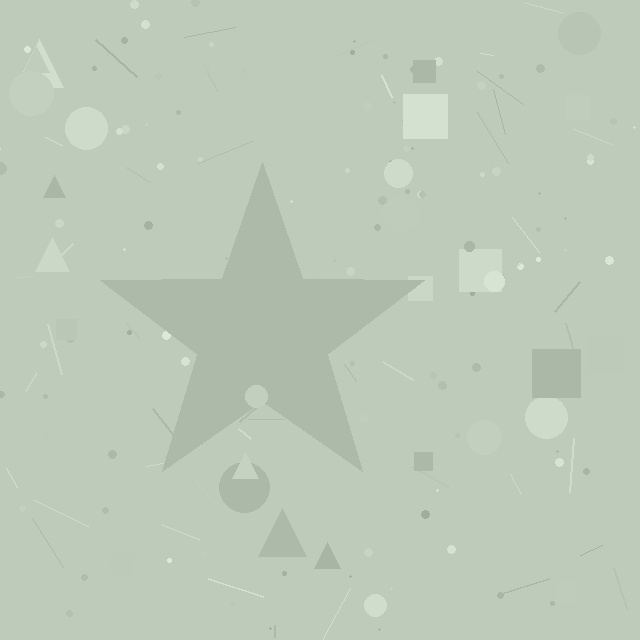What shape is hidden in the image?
A star is hidden in the image.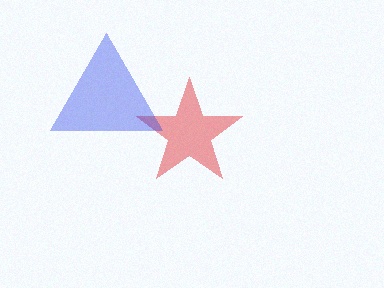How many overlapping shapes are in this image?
There are 2 overlapping shapes in the image.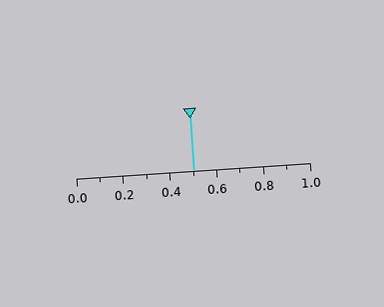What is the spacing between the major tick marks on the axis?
The major ticks are spaced 0.2 apart.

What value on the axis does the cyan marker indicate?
The marker indicates approximately 0.5.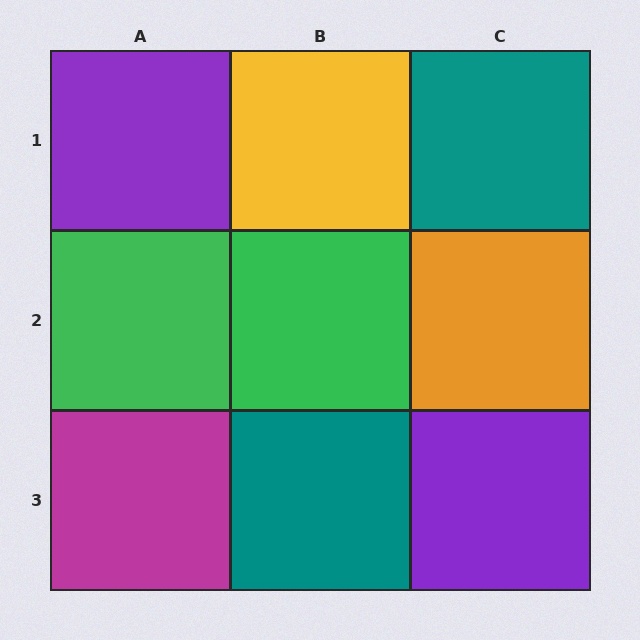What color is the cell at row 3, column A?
Magenta.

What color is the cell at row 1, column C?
Teal.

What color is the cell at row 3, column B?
Teal.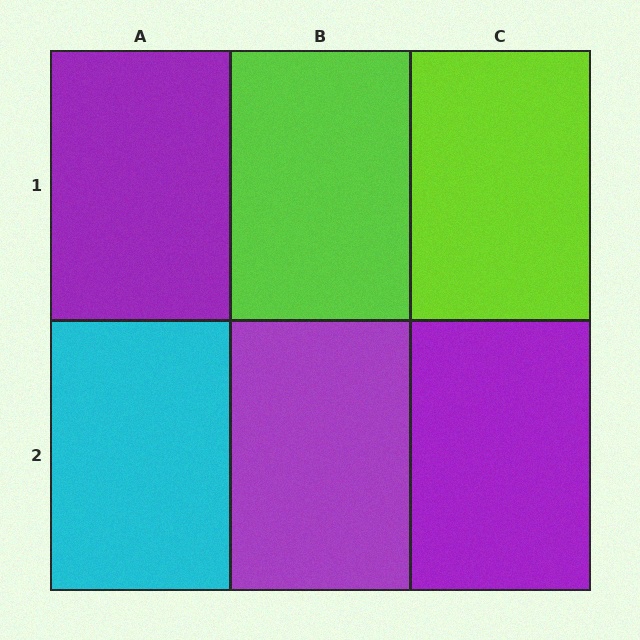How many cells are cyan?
1 cell is cyan.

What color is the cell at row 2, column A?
Cyan.